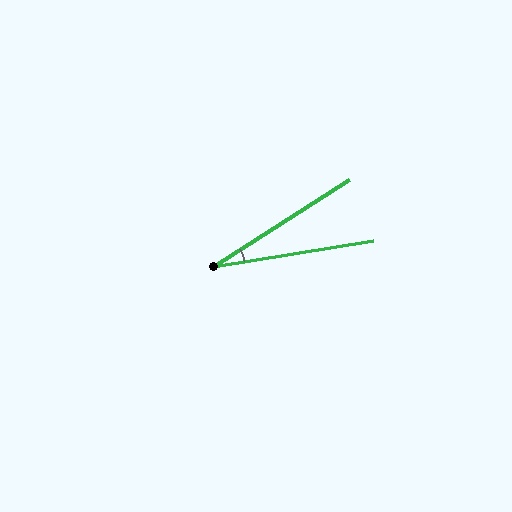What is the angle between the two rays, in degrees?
Approximately 23 degrees.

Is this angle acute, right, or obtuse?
It is acute.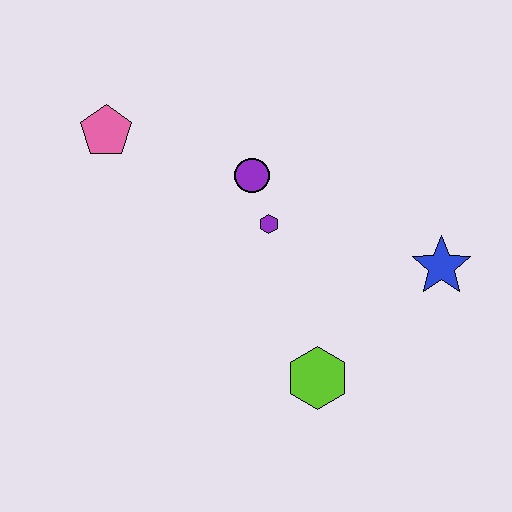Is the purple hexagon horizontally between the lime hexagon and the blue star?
No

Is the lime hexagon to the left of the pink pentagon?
No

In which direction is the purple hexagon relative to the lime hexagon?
The purple hexagon is above the lime hexagon.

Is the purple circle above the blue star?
Yes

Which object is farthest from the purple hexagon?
The pink pentagon is farthest from the purple hexagon.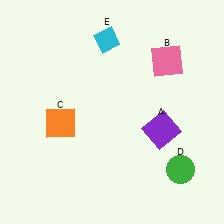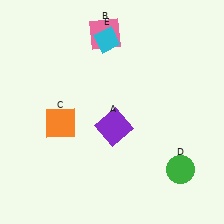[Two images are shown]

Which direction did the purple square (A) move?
The purple square (A) moved left.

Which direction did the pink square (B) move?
The pink square (B) moved left.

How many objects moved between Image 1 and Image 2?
2 objects moved between the two images.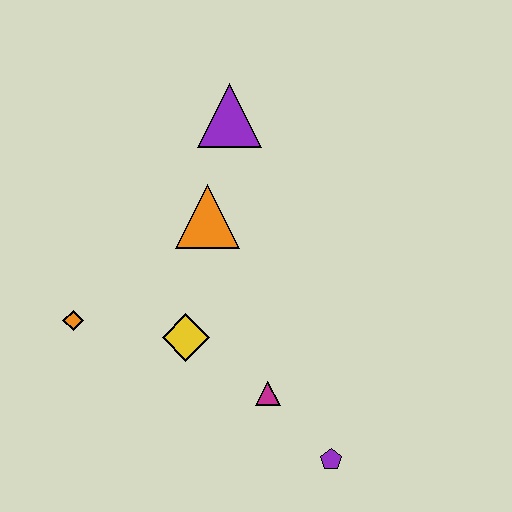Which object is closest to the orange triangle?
The purple triangle is closest to the orange triangle.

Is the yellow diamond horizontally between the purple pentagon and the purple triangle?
No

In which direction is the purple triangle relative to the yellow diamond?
The purple triangle is above the yellow diamond.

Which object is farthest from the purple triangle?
The purple pentagon is farthest from the purple triangle.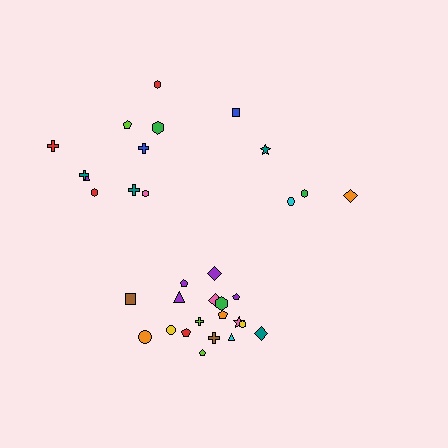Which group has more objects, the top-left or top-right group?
The top-left group.